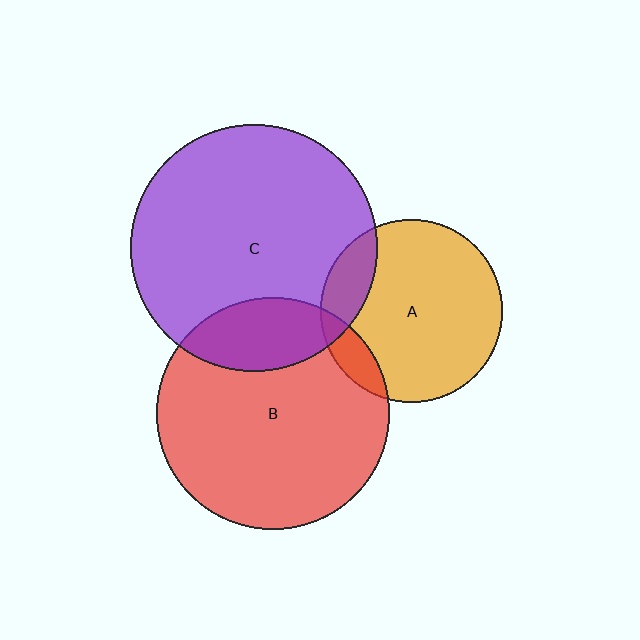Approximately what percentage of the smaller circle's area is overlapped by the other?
Approximately 15%.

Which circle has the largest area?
Circle C (purple).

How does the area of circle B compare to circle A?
Approximately 1.6 times.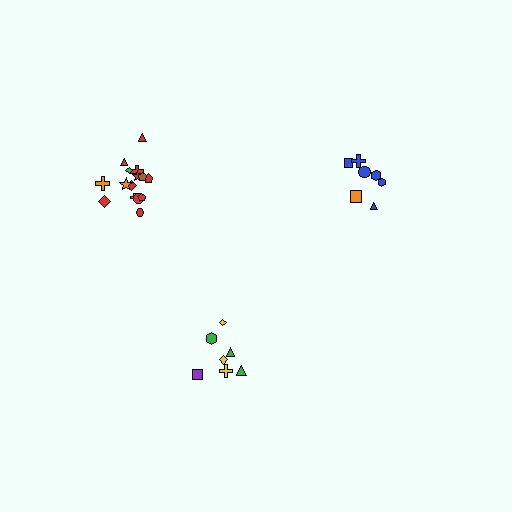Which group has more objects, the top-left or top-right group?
The top-left group.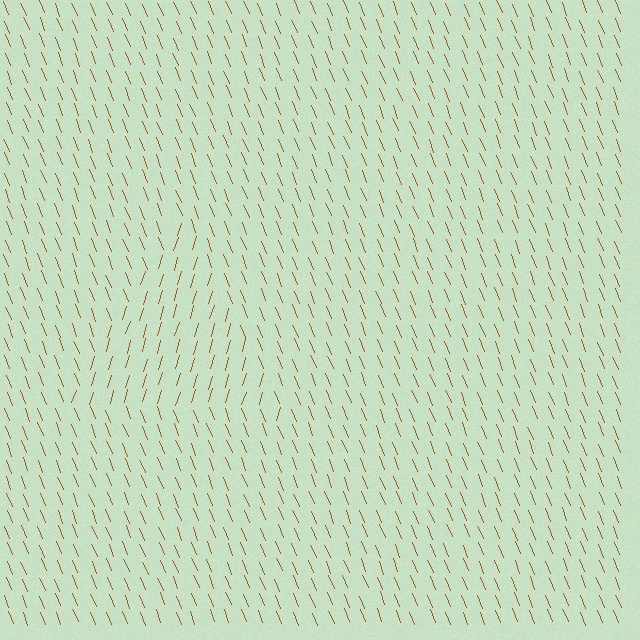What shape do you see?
I see a triangle.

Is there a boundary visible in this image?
Yes, there is a texture boundary formed by a change in line orientation.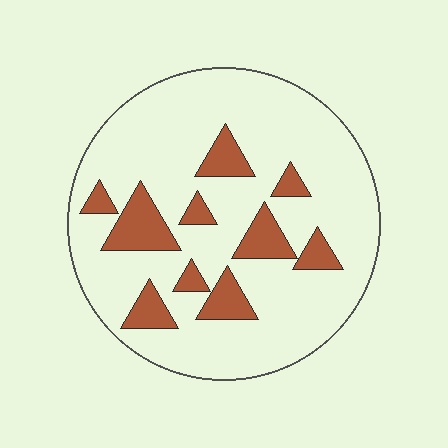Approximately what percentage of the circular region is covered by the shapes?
Approximately 20%.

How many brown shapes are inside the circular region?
10.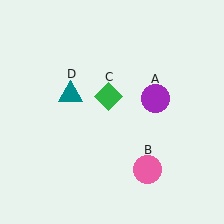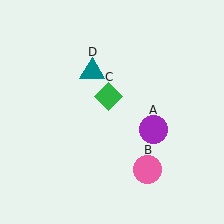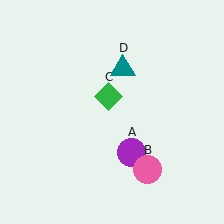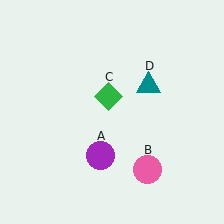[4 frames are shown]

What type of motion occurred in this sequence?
The purple circle (object A), teal triangle (object D) rotated clockwise around the center of the scene.